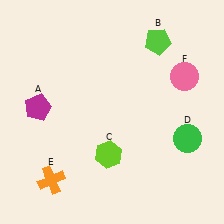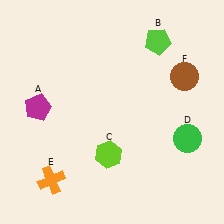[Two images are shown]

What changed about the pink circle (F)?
In Image 1, F is pink. In Image 2, it changed to brown.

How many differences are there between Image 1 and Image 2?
There is 1 difference between the two images.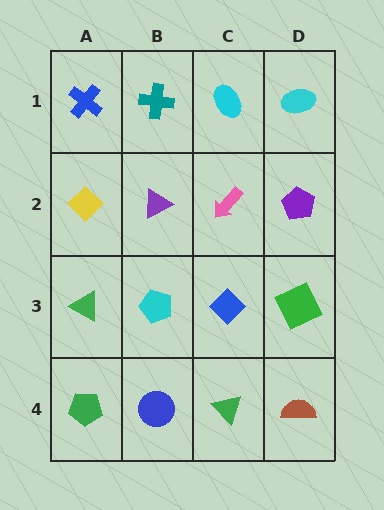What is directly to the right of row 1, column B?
A cyan ellipse.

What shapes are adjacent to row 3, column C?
A pink arrow (row 2, column C), a green triangle (row 4, column C), a cyan pentagon (row 3, column B), a green square (row 3, column D).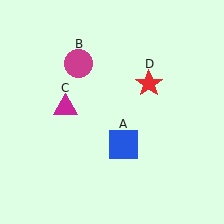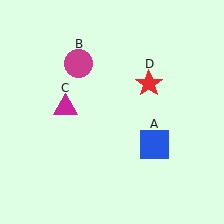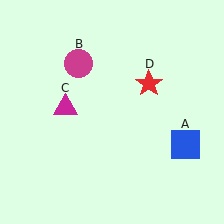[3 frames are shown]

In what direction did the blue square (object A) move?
The blue square (object A) moved right.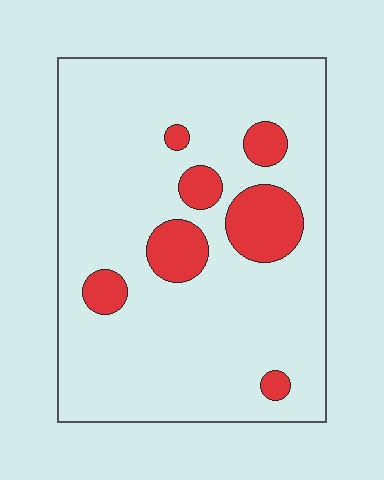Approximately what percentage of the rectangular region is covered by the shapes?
Approximately 15%.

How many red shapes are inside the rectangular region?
7.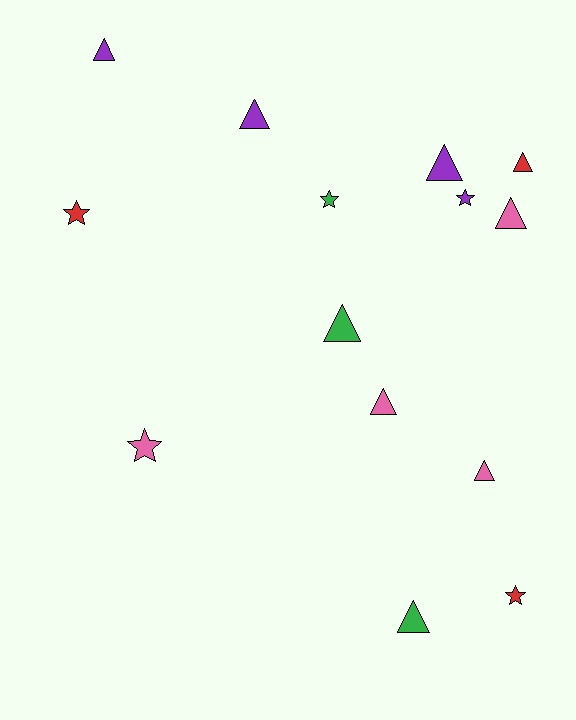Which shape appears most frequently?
Triangle, with 9 objects.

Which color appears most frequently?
Purple, with 4 objects.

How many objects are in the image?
There are 14 objects.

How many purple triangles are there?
There are 3 purple triangles.